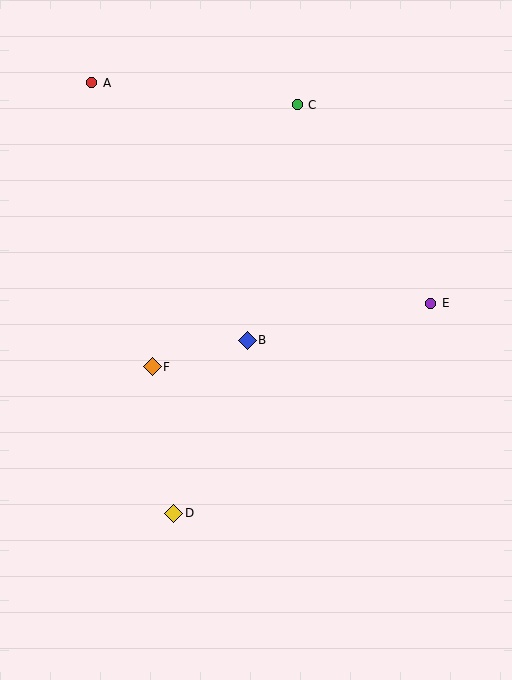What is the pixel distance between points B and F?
The distance between B and F is 99 pixels.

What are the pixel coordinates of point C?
Point C is at (297, 105).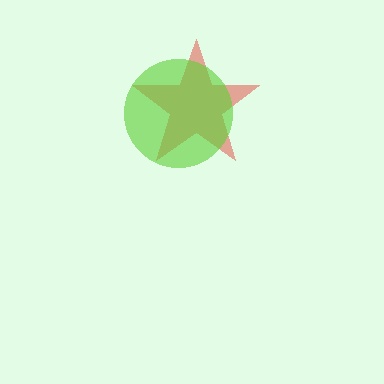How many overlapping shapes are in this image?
There are 2 overlapping shapes in the image.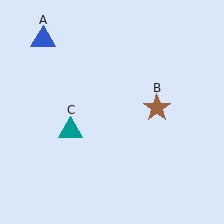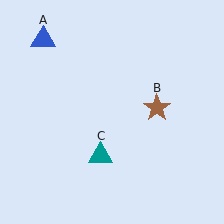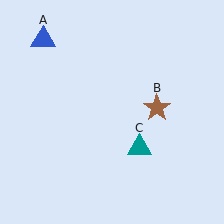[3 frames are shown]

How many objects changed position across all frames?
1 object changed position: teal triangle (object C).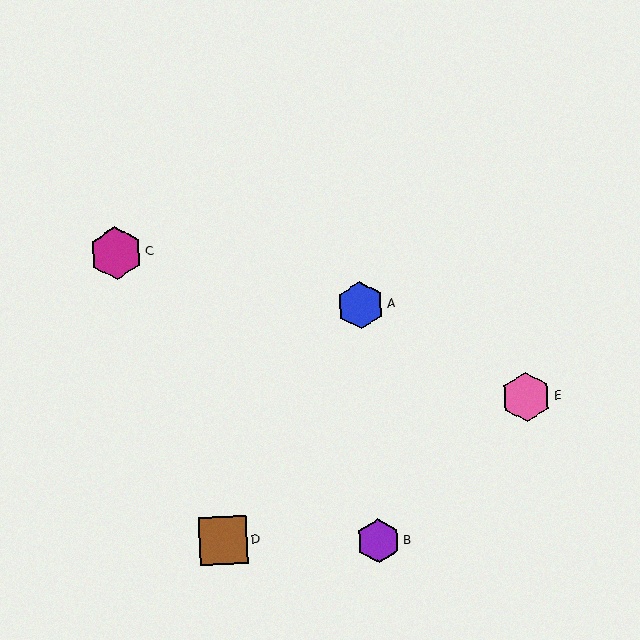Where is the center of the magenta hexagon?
The center of the magenta hexagon is at (116, 253).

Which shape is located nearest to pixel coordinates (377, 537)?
The purple hexagon (labeled B) at (378, 541) is nearest to that location.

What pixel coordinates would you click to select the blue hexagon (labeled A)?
Click at (361, 305) to select the blue hexagon A.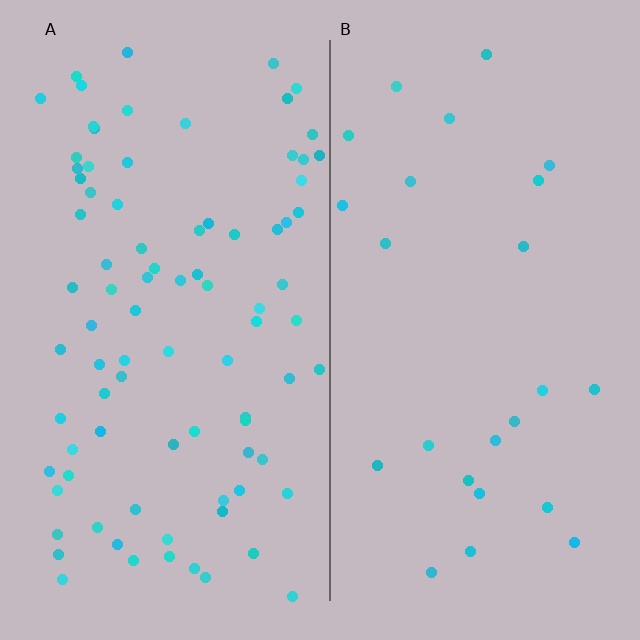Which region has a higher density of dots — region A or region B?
A (the left).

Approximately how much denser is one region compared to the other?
Approximately 3.5× — region A over region B.